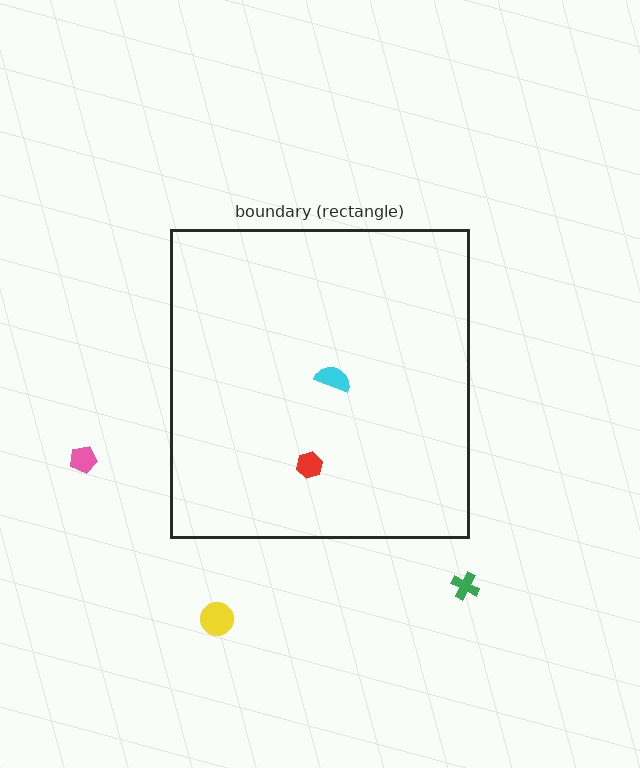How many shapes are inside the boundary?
2 inside, 3 outside.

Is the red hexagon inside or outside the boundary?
Inside.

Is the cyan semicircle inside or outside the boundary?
Inside.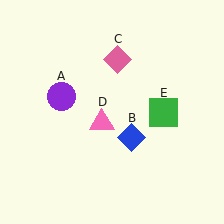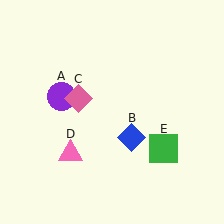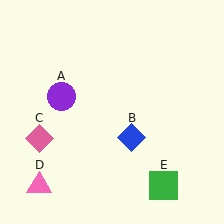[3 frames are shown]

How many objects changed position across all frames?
3 objects changed position: pink diamond (object C), pink triangle (object D), green square (object E).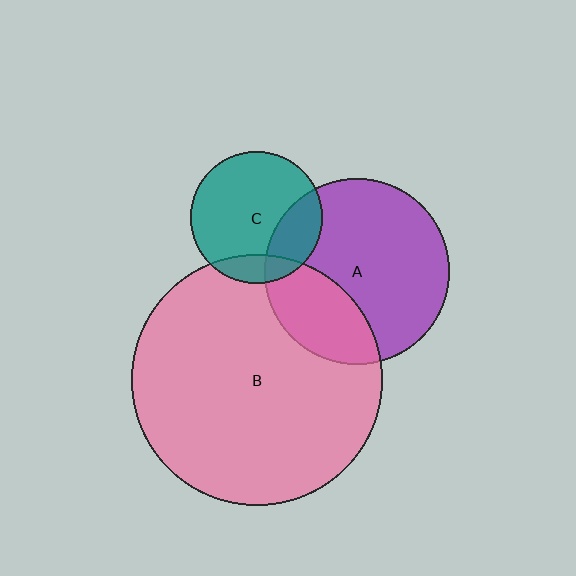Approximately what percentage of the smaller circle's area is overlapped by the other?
Approximately 25%.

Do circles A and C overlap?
Yes.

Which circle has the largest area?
Circle B (pink).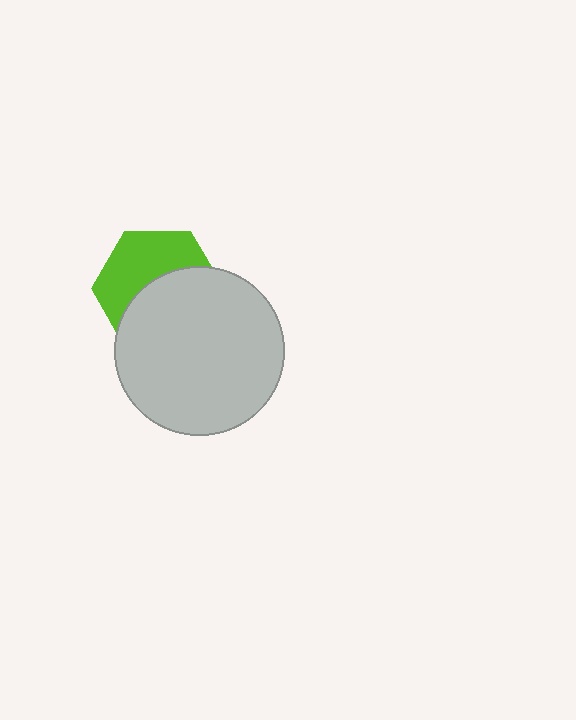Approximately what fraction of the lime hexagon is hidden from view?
Roughly 54% of the lime hexagon is hidden behind the light gray circle.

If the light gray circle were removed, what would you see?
You would see the complete lime hexagon.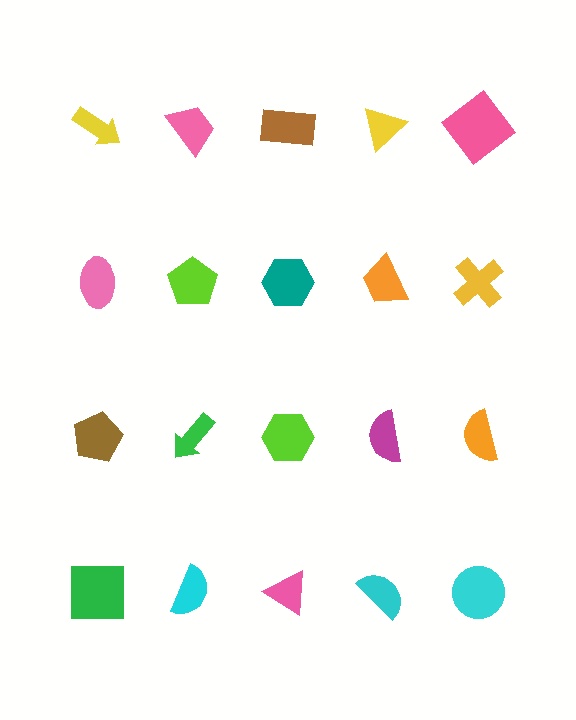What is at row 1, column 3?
A brown rectangle.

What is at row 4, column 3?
A pink triangle.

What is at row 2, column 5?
A yellow cross.